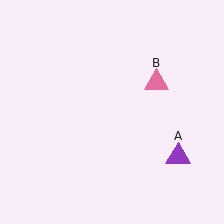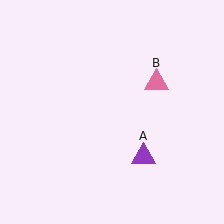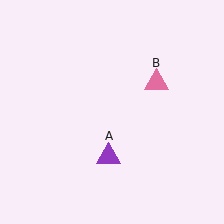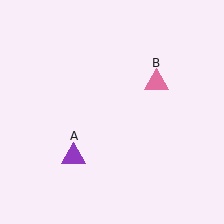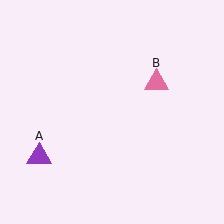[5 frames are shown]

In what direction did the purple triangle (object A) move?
The purple triangle (object A) moved left.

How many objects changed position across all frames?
1 object changed position: purple triangle (object A).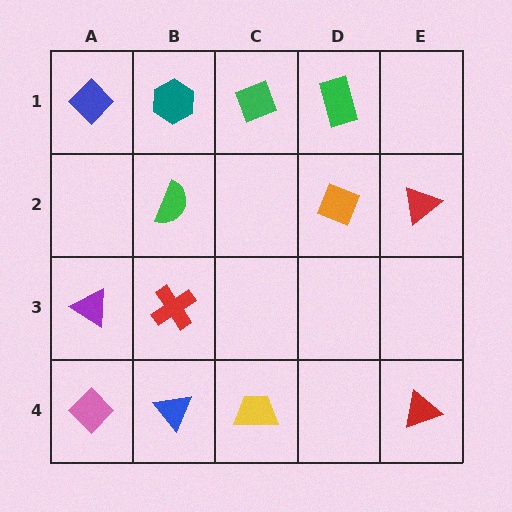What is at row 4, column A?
A pink diamond.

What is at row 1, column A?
A blue diamond.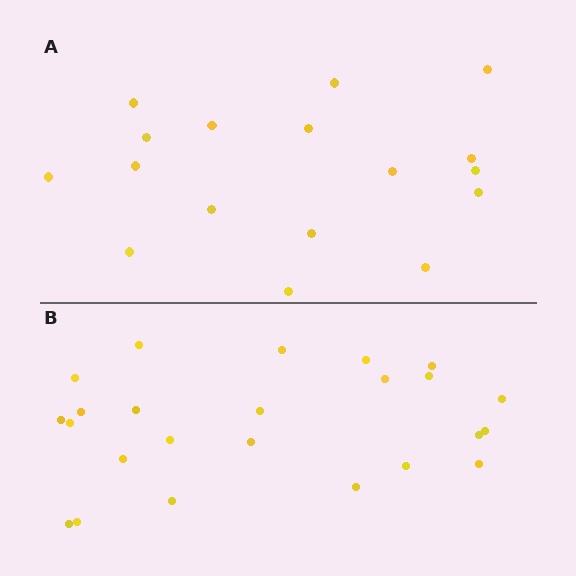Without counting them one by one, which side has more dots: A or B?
Region B (the bottom region) has more dots.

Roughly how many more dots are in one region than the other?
Region B has roughly 8 or so more dots than region A.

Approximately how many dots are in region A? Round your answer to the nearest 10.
About 20 dots. (The exact count is 17, which rounds to 20.)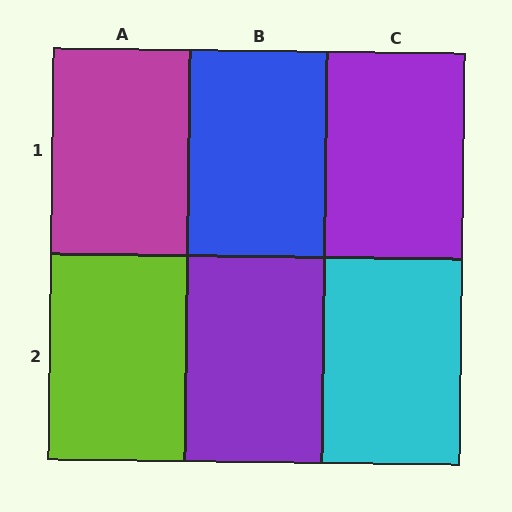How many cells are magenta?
1 cell is magenta.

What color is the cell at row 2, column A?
Lime.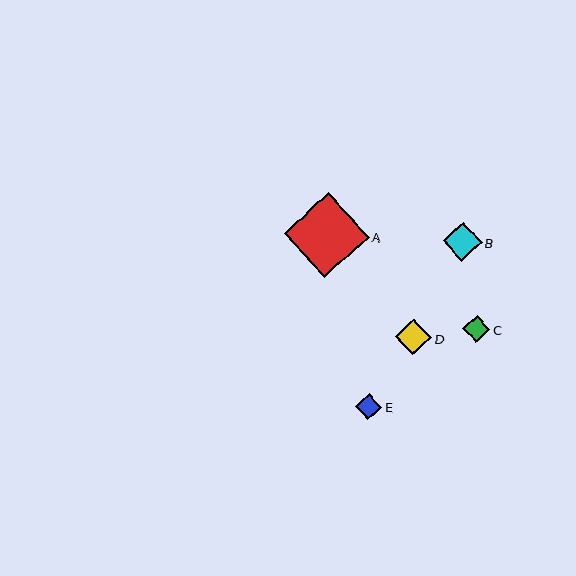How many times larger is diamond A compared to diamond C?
Diamond A is approximately 3.1 times the size of diamond C.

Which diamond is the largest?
Diamond A is the largest with a size of approximately 85 pixels.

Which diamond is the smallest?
Diamond E is the smallest with a size of approximately 26 pixels.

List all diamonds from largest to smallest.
From largest to smallest: A, B, D, C, E.